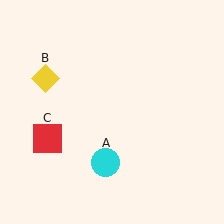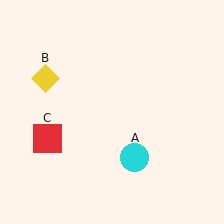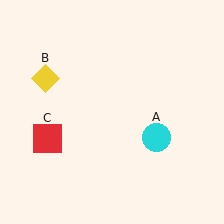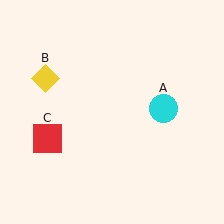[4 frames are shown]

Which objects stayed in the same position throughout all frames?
Yellow diamond (object B) and red square (object C) remained stationary.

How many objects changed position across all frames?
1 object changed position: cyan circle (object A).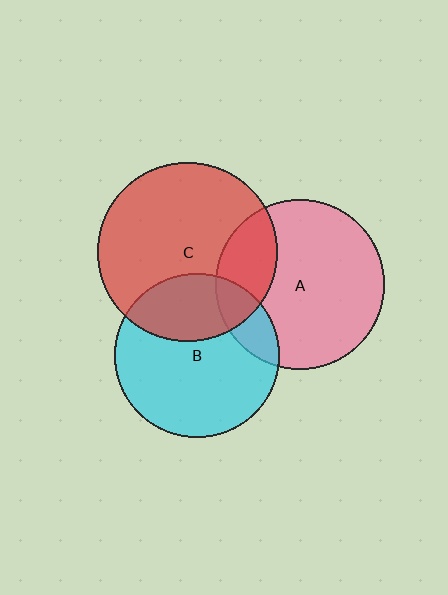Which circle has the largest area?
Circle C (red).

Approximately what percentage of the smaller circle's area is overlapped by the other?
Approximately 25%.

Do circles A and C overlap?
Yes.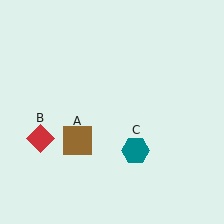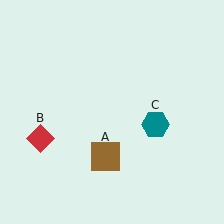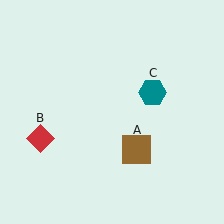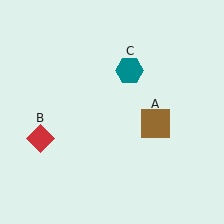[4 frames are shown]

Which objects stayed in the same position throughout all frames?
Red diamond (object B) remained stationary.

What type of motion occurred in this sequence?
The brown square (object A), teal hexagon (object C) rotated counterclockwise around the center of the scene.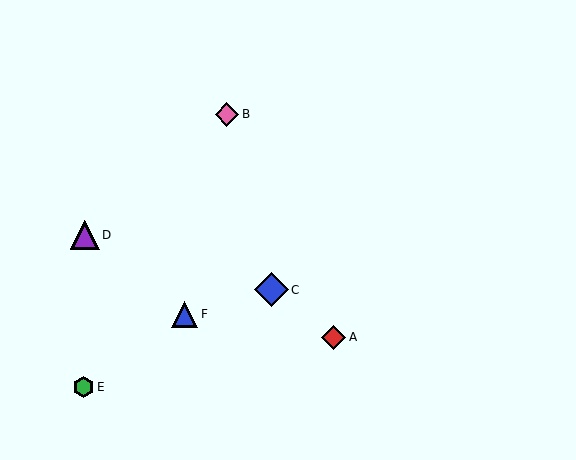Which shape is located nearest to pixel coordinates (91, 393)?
The green hexagon (labeled E) at (84, 387) is nearest to that location.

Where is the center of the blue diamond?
The center of the blue diamond is at (271, 290).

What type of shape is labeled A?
Shape A is a red diamond.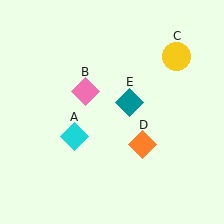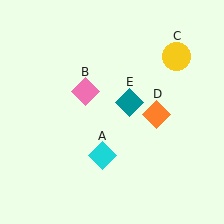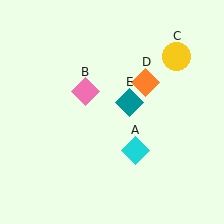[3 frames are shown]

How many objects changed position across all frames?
2 objects changed position: cyan diamond (object A), orange diamond (object D).